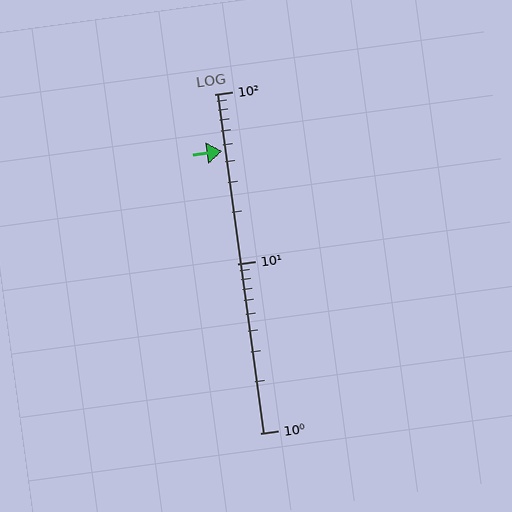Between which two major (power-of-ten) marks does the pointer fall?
The pointer is between 10 and 100.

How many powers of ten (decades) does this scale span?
The scale spans 2 decades, from 1 to 100.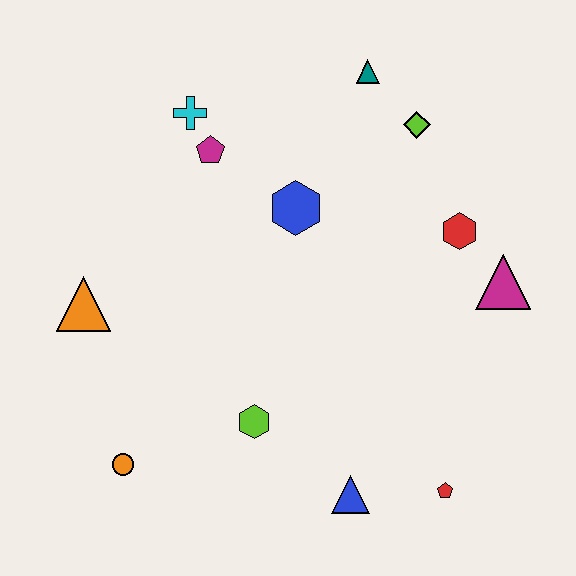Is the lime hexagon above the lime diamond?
No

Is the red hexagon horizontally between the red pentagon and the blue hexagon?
No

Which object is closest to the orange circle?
The lime hexagon is closest to the orange circle.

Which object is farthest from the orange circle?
The teal triangle is farthest from the orange circle.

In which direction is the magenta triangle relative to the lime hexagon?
The magenta triangle is to the right of the lime hexagon.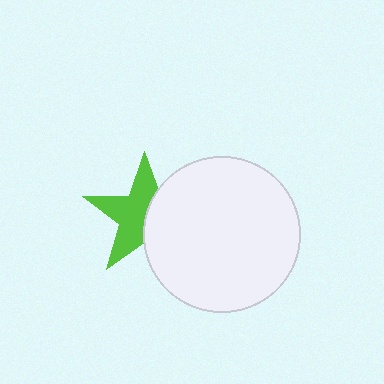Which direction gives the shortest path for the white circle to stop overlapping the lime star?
Moving right gives the shortest separation.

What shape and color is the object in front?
The object in front is a white circle.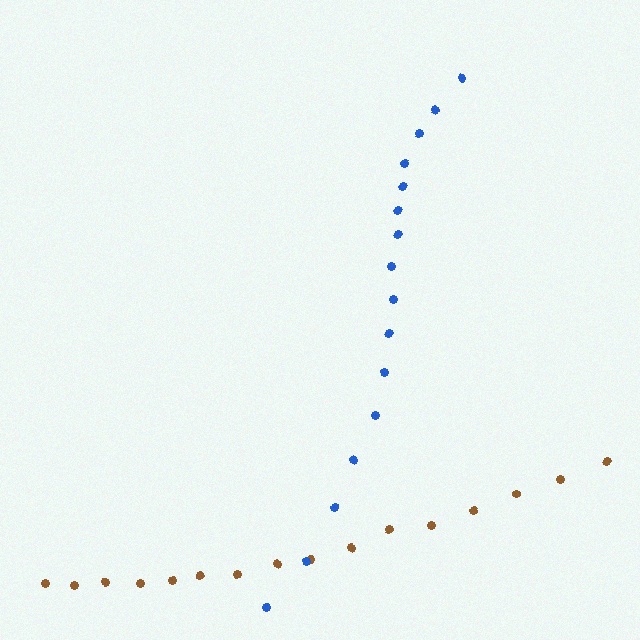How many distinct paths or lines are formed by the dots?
There are 2 distinct paths.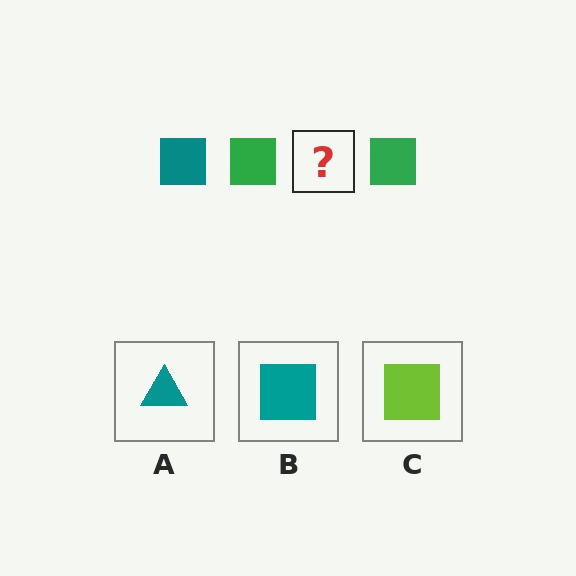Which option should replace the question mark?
Option B.